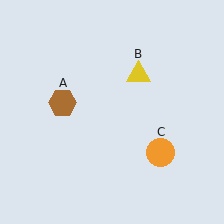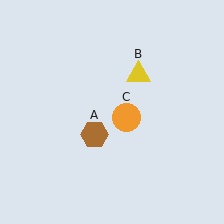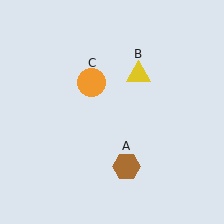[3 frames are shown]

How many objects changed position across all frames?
2 objects changed position: brown hexagon (object A), orange circle (object C).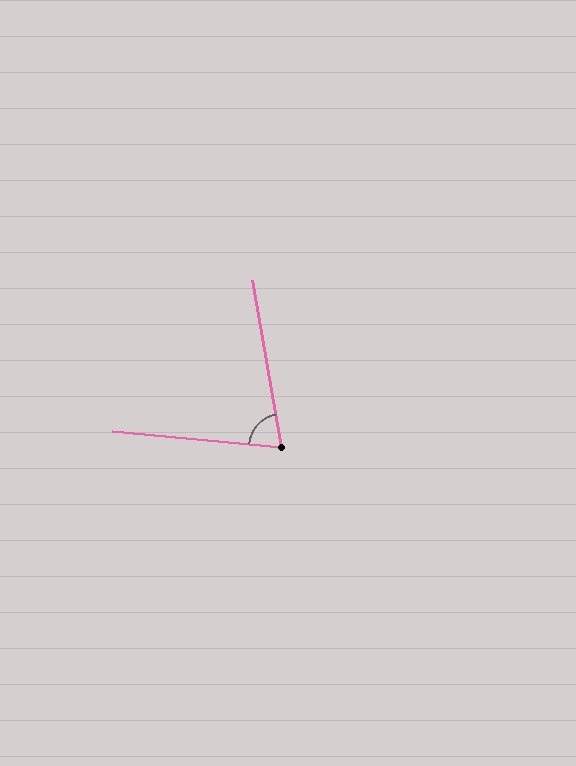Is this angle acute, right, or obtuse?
It is acute.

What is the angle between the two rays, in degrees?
Approximately 75 degrees.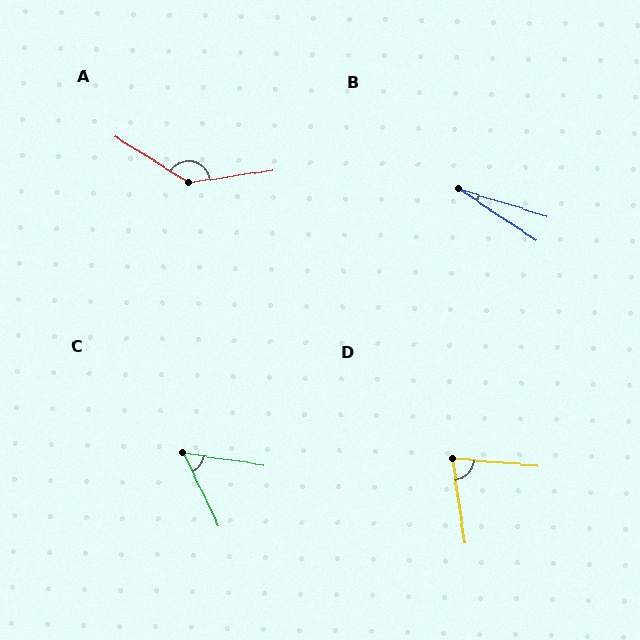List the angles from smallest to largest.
B (16°), C (55°), D (77°), A (139°).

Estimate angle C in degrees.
Approximately 55 degrees.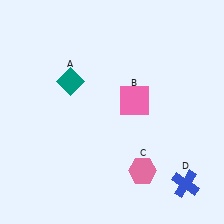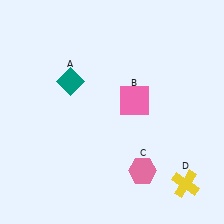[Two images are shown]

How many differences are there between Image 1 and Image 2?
There is 1 difference between the two images.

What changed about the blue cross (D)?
In Image 1, D is blue. In Image 2, it changed to yellow.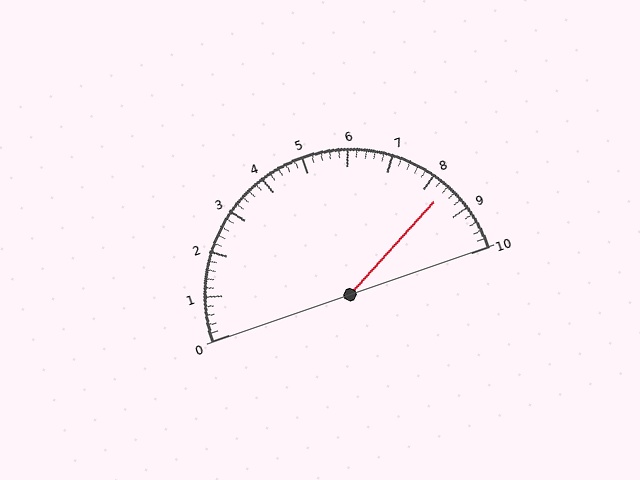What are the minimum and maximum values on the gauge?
The gauge ranges from 0 to 10.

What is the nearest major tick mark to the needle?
The nearest major tick mark is 8.